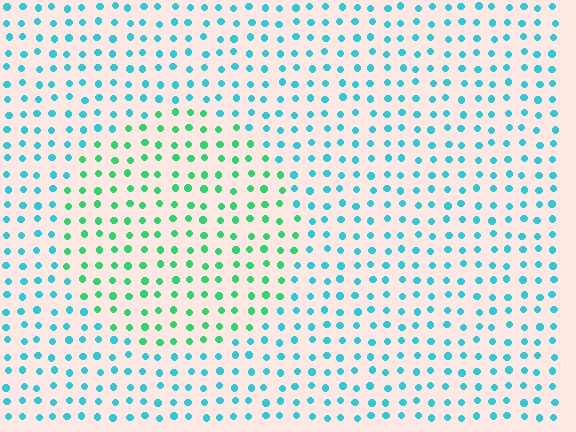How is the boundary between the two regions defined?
The boundary is defined purely by a slight shift in hue (about 41 degrees). Spacing, size, and orientation are identical on both sides.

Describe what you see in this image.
The image is filled with small cyan elements in a uniform arrangement. A circle-shaped region is visible where the elements are tinted to a slightly different hue, forming a subtle color boundary.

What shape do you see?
I see a circle.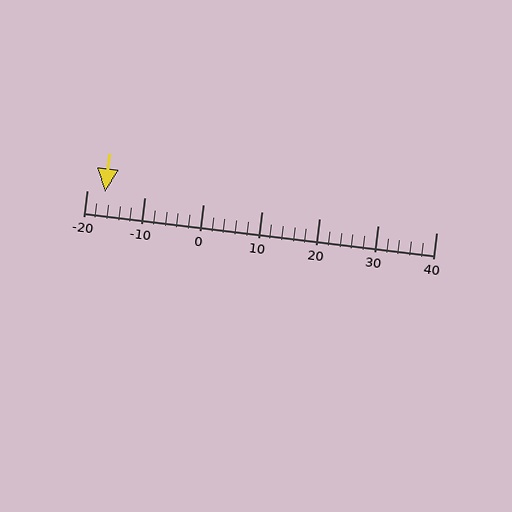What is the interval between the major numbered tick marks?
The major tick marks are spaced 10 units apart.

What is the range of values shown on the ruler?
The ruler shows values from -20 to 40.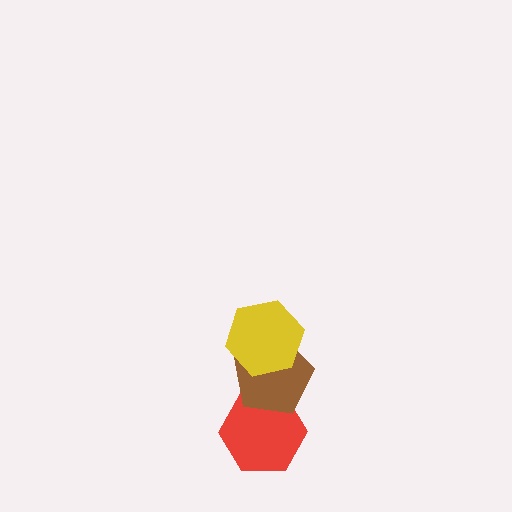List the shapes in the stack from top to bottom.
From top to bottom: the yellow hexagon, the brown pentagon, the red hexagon.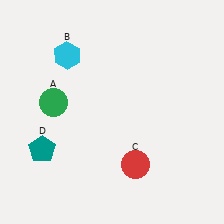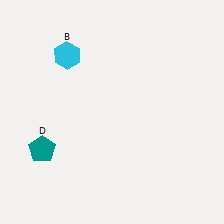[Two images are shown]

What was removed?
The red circle (C), the green circle (A) were removed in Image 2.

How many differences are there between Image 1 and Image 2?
There are 2 differences between the two images.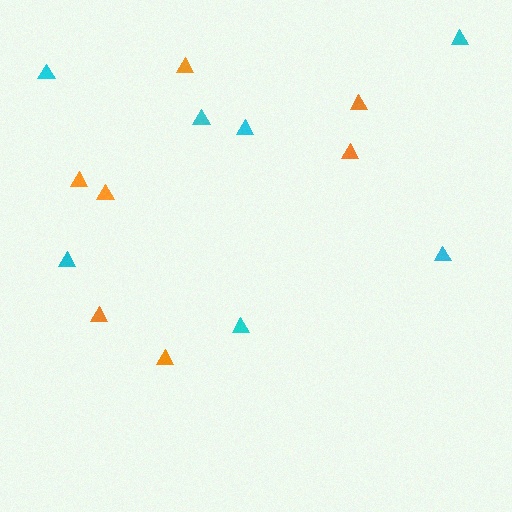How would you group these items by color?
There are 2 groups: one group of orange triangles (7) and one group of cyan triangles (7).